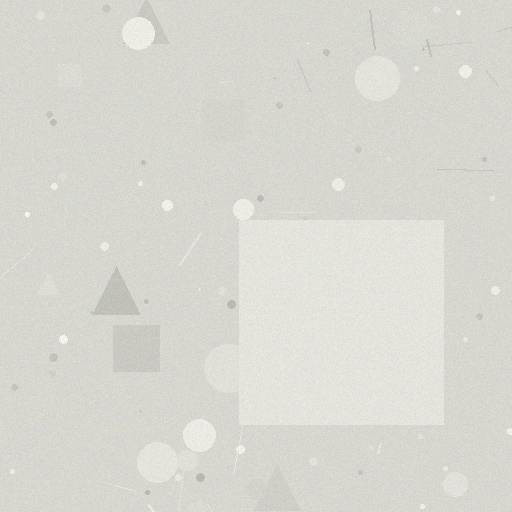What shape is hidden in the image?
A square is hidden in the image.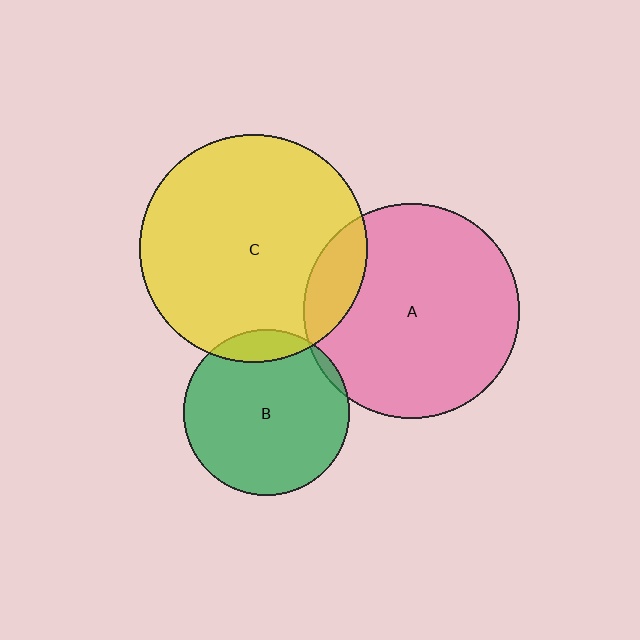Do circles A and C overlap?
Yes.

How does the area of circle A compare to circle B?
Approximately 1.7 times.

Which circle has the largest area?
Circle C (yellow).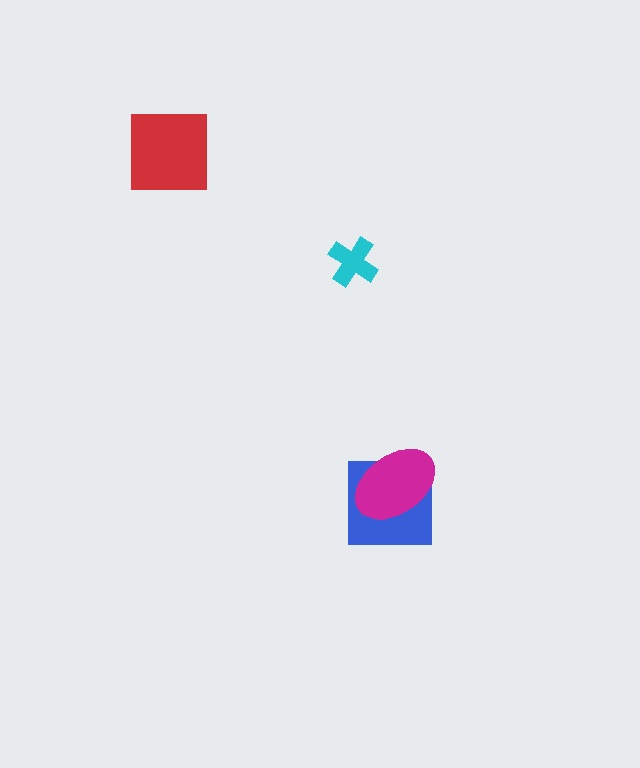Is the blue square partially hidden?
Yes, it is partially covered by another shape.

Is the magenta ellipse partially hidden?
No, no other shape covers it.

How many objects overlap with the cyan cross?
0 objects overlap with the cyan cross.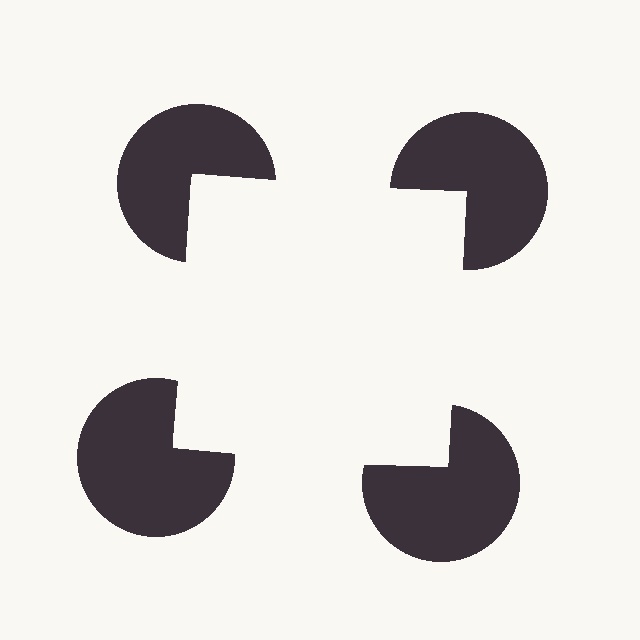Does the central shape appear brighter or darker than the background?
It typically appears slightly brighter than the background, even though no actual brightness change is drawn.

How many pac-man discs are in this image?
There are 4 — one at each vertex of the illusory square.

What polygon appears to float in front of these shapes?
An illusory square — its edges are inferred from the aligned wedge cuts in the pac-man discs, not physically drawn.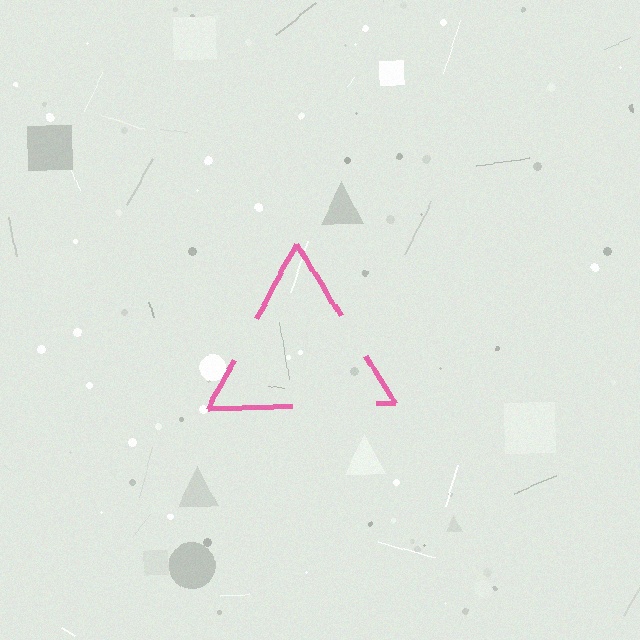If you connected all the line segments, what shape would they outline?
They would outline a triangle.